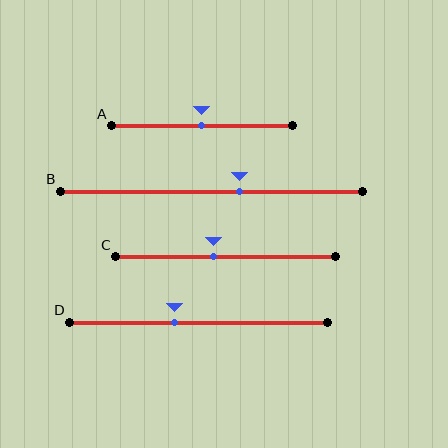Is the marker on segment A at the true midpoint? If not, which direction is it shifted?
Yes, the marker on segment A is at the true midpoint.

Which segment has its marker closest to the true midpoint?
Segment A has its marker closest to the true midpoint.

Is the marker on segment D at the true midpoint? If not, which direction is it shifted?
No, the marker on segment D is shifted to the left by about 9% of the segment length.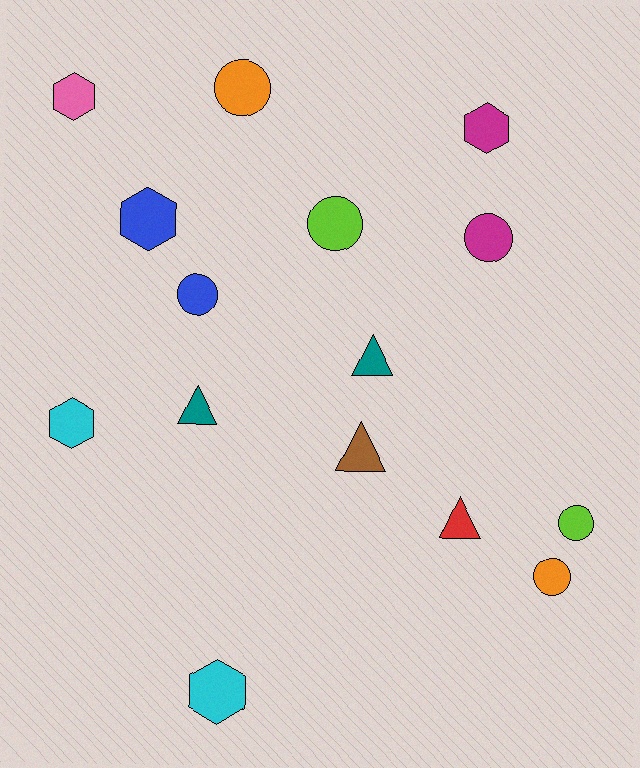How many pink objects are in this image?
There is 1 pink object.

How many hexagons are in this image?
There are 5 hexagons.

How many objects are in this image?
There are 15 objects.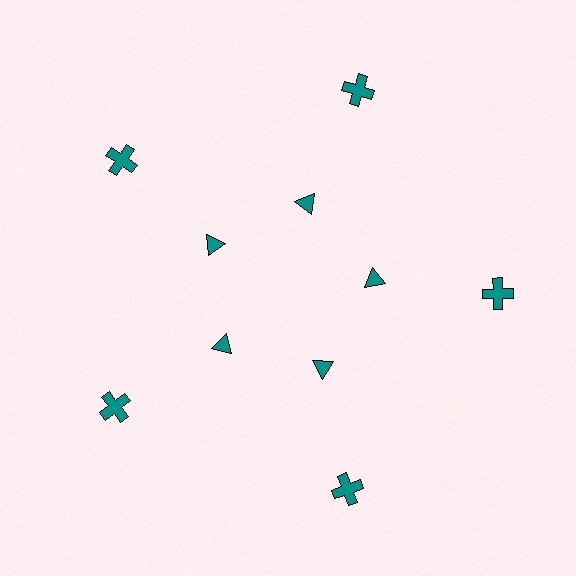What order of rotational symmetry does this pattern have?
This pattern has 5-fold rotational symmetry.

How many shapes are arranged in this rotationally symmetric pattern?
There are 10 shapes, arranged in 5 groups of 2.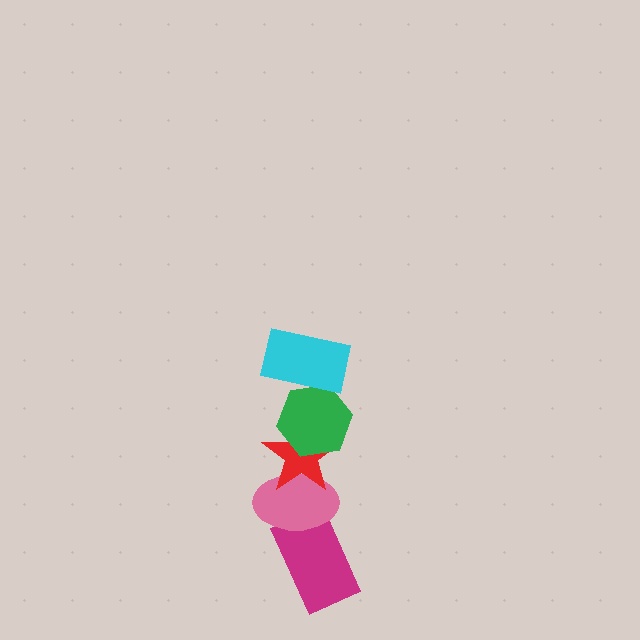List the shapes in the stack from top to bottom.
From top to bottom: the cyan rectangle, the green hexagon, the red star, the pink ellipse, the magenta rectangle.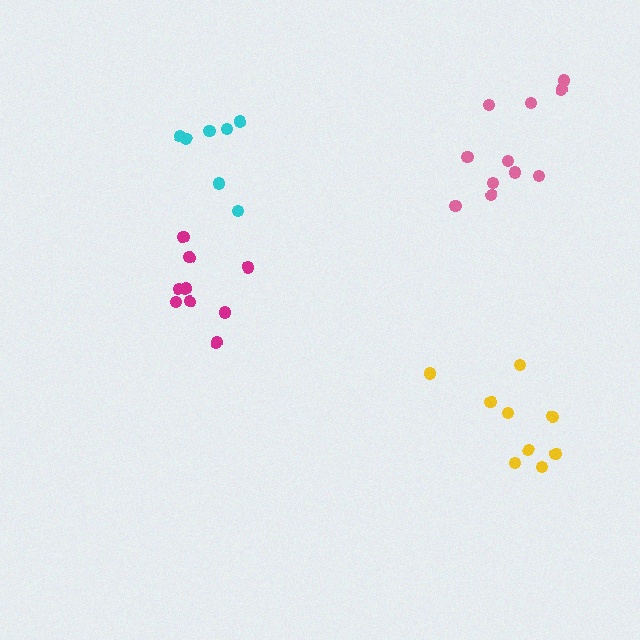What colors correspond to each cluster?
The clusters are colored: cyan, magenta, pink, yellow.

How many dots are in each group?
Group 1: 7 dots, Group 2: 9 dots, Group 3: 11 dots, Group 4: 9 dots (36 total).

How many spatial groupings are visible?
There are 4 spatial groupings.